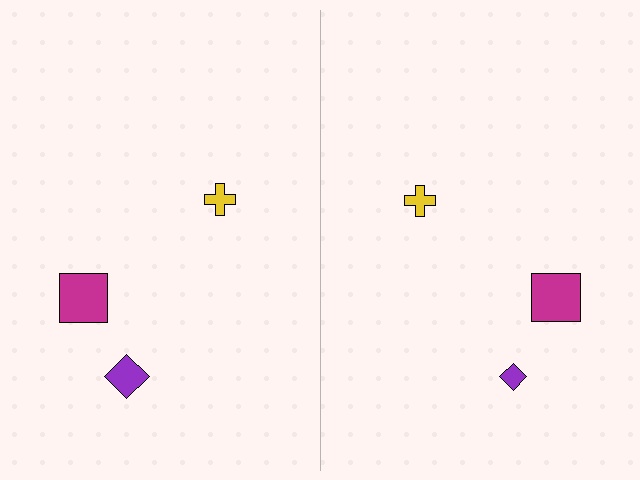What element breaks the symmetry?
The purple diamond on the right side has a different size than its mirror counterpart.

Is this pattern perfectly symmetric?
No, the pattern is not perfectly symmetric. The purple diamond on the right side has a different size than its mirror counterpart.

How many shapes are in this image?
There are 6 shapes in this image.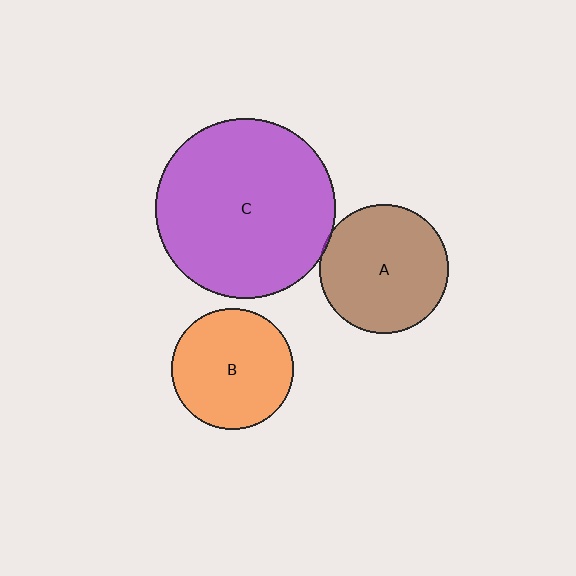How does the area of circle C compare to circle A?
Approximately 1.9 times.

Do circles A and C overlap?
Yes.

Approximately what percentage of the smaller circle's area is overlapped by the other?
Approximately 5%.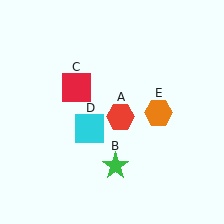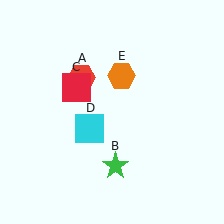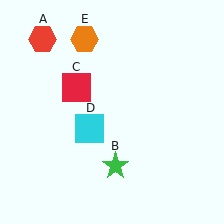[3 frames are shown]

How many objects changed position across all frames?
2 objects changed position: red hexagon (object A), orange hexagon (object E).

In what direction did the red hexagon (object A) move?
The red hexagon (object A) moved up and to the left.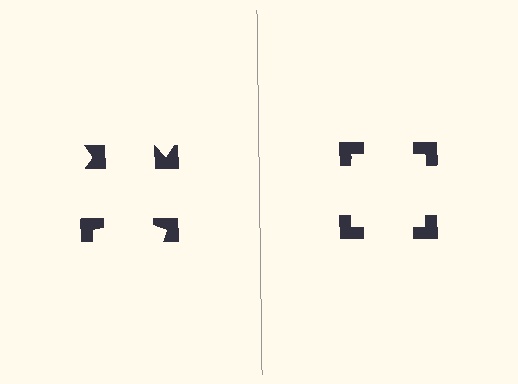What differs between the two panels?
The notched squares are positioned identically on both sides; only the wedge orientations differ. On the right they align to a square; on the left they are misaligned.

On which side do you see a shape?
An illusory square appears on the right side. On the left side the wedge cuts are rotated, so no coherent shape forms.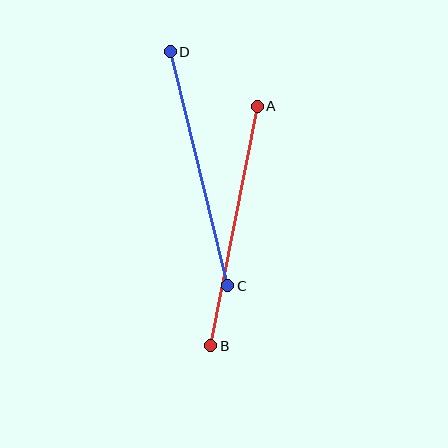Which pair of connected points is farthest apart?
Points A and B are farthest apart.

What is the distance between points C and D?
The distance is approximately 241 pixels.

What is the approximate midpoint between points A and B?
The midpoint is at approximately (234, 226) pixels.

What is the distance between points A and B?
The distance is approximately 244 pixels.